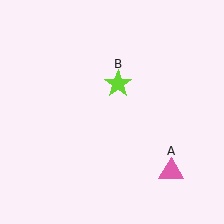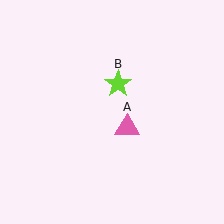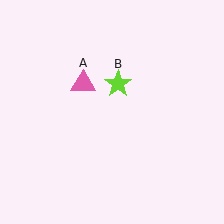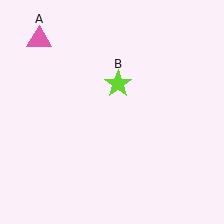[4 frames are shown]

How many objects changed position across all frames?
1 object changed position: pink triangle (object A).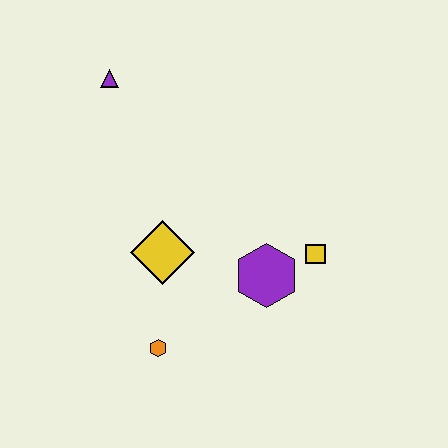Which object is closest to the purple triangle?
The yellow diamond is closest to the purple triangle.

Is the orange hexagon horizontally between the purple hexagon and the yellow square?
No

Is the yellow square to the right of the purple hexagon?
Yes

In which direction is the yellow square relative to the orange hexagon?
The yellow square is to the right of the orange hexagon.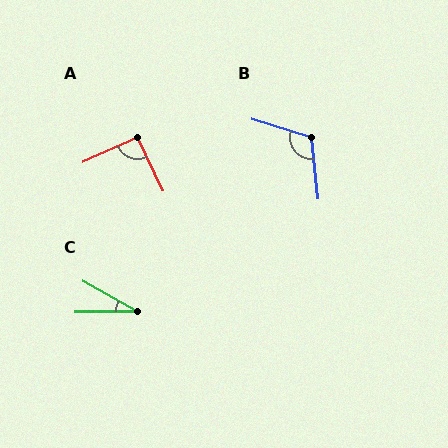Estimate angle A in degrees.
Approximately 91 degrees.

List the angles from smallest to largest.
C (29°), A (91°), B (113°).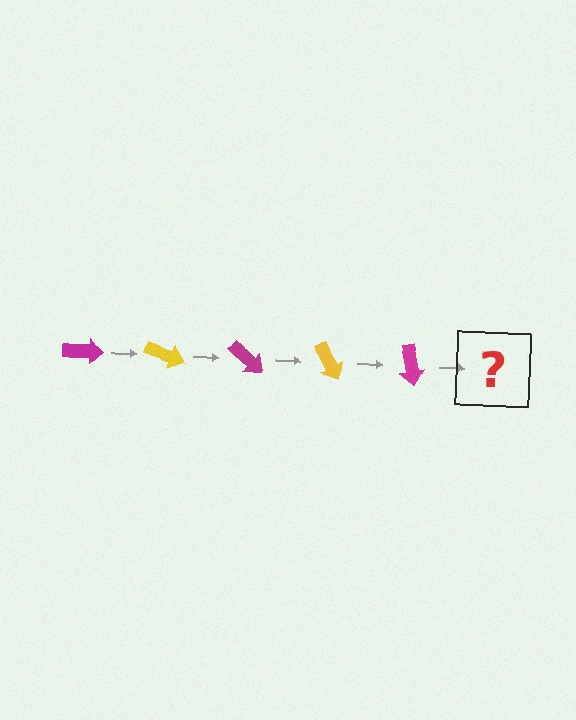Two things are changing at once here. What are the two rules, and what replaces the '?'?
The two rules are that it rotates 20 degrees each step and the color cycles through magenta and yellow. The '?' should be a yellow arrow, rotated 100 degrees from the start.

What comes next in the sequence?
The next element should be a yellow arrow, rotated 100 degrees from the start.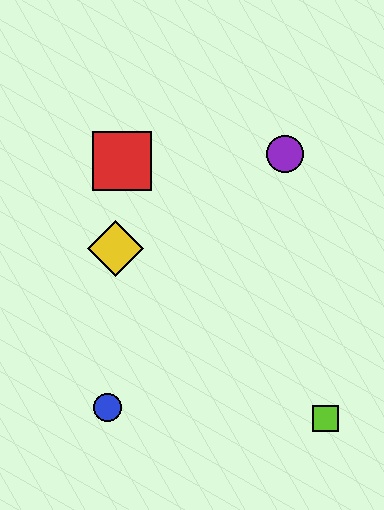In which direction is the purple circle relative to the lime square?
The purple circle is above the lime square.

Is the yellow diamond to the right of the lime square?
No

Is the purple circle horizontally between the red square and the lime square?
Yes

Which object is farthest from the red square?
The lime square is farthest from the red square.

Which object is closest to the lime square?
The blue circle is closest to the lime square.